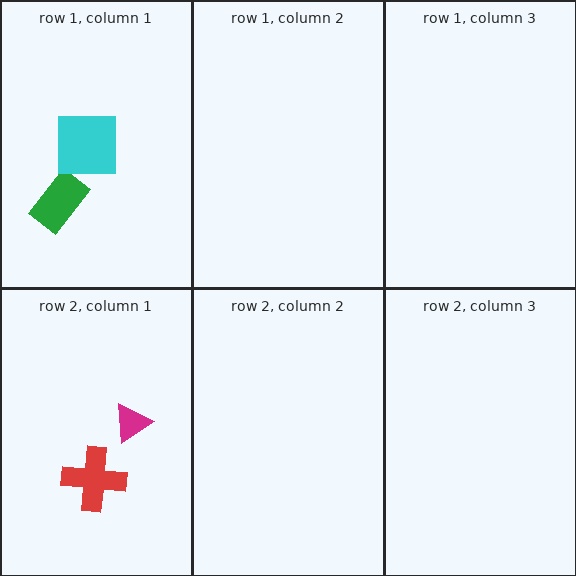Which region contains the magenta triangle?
The row 2, column 1 region.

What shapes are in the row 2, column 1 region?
The red cross, the magenta triangle.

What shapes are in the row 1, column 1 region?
The green rectangle, the cyan square.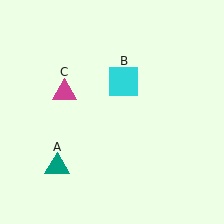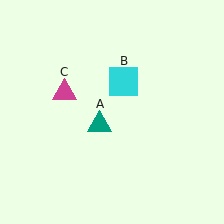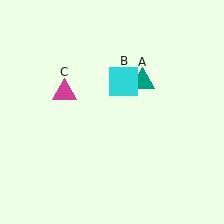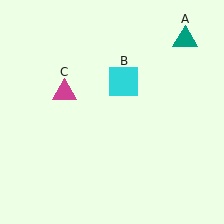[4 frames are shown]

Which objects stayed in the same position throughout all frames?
Cyan square (object B) and magenta triangle (object C) remained stationary.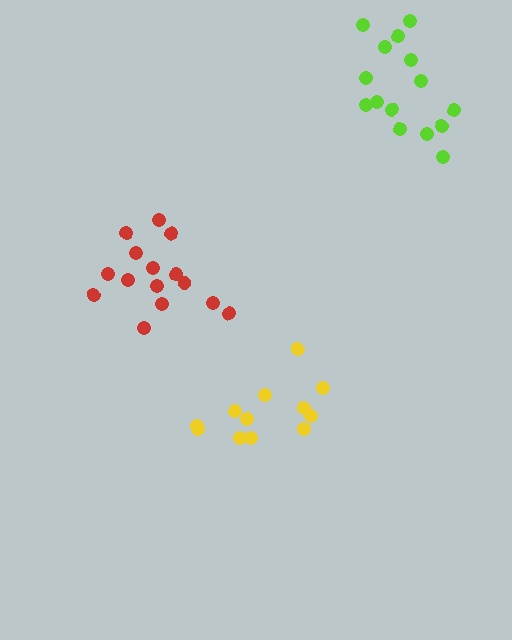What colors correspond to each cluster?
The clusters are colored: red, yellow, lime.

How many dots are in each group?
Group 1: 15 dots, Group 2: 12 dots, Group 3: 15 dots (42 total).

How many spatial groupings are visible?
There are 3 spatial groupings.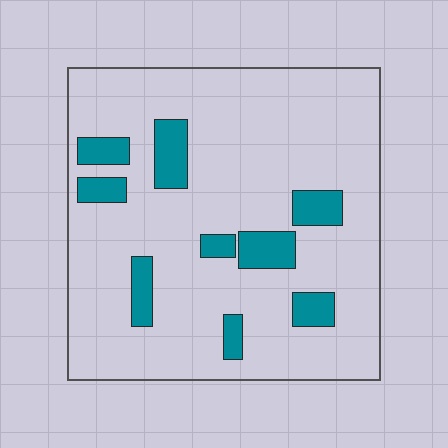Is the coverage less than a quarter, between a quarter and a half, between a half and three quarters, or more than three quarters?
Less than a quarter.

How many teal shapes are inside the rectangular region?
9.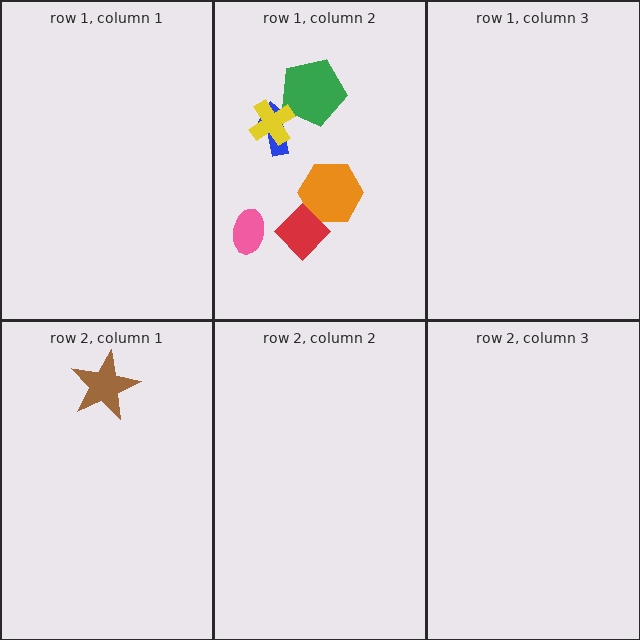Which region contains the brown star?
The row 2, column 1 region.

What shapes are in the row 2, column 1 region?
The brown star.